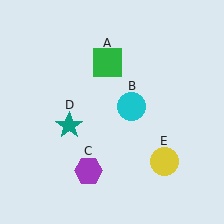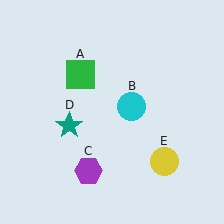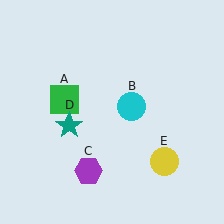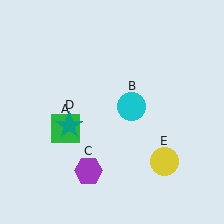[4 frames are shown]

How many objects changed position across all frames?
1 object changed position: green square (object A).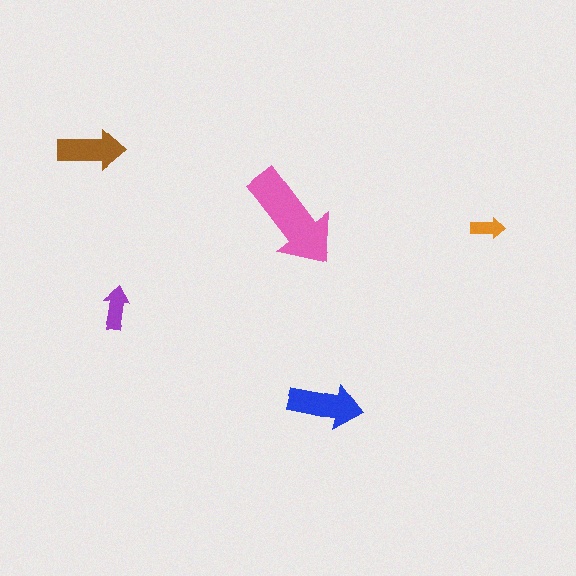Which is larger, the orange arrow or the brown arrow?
The brown one.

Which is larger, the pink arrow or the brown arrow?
The pink one.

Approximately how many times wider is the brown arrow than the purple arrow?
About 1.5 times wider.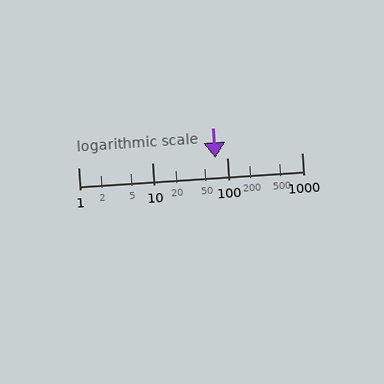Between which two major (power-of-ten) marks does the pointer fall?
The pointer is between 10 and 100.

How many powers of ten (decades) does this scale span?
The scale spans 3 decades, from 1 to 1000.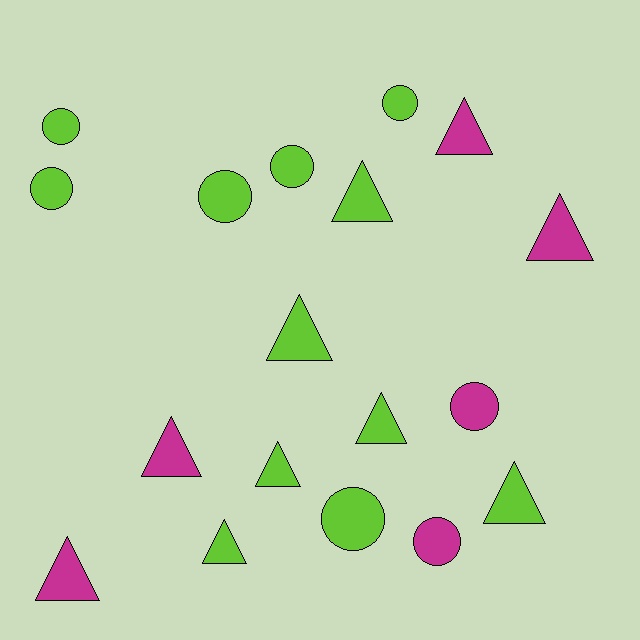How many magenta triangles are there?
There are 4 magenta triangles.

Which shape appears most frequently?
Triangle, with 10 objects.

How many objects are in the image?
There are 18 objects.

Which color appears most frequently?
Lime, with 12 objects.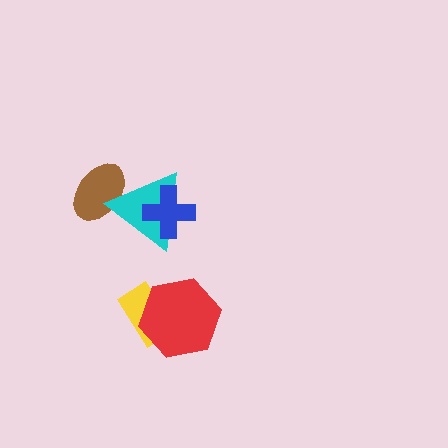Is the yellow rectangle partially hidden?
Yes, it is partially covered by another shape.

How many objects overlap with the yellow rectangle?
1 object overlaps with the yellow rectangle.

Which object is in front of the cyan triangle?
The blue cross is in front of the cyan triangle.